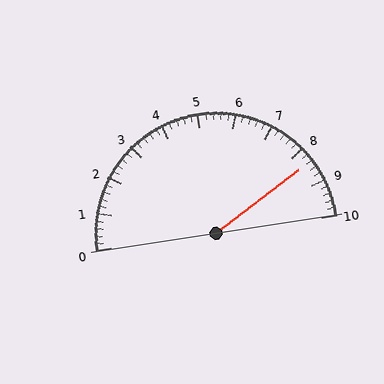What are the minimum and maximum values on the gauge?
The gauge ranges from 0 to 10.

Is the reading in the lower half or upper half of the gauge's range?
The reading is in the upper half of the range (0 to 10).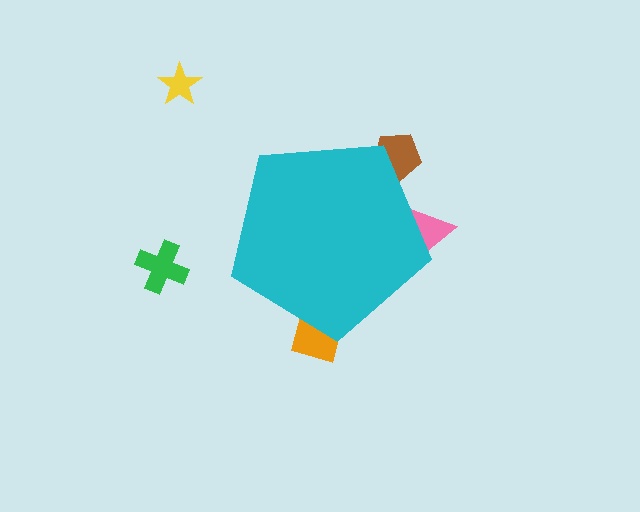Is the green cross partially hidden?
No, the green cross is fully visible.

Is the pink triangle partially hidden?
Yes, the pink triangle is partially hidden behind the cyan pentagon.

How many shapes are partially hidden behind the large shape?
3 shapes are partially hidden.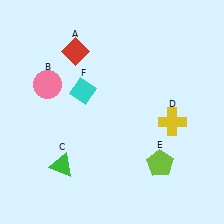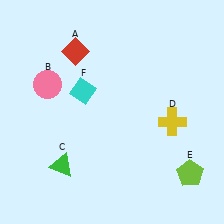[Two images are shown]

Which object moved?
The lime pentagon (E) moved right.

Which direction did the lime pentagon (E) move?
The lime pentagon (E) moved right.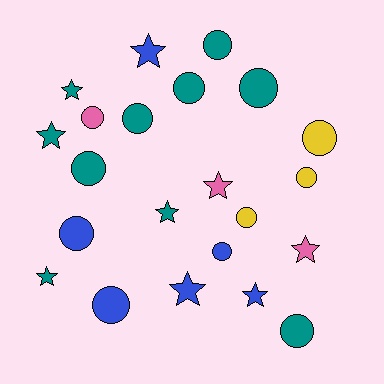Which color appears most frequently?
Teal, with 10 objects.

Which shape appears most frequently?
Circle, with 13 objects.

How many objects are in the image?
There are 22 objects.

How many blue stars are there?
There are 3 blue stars.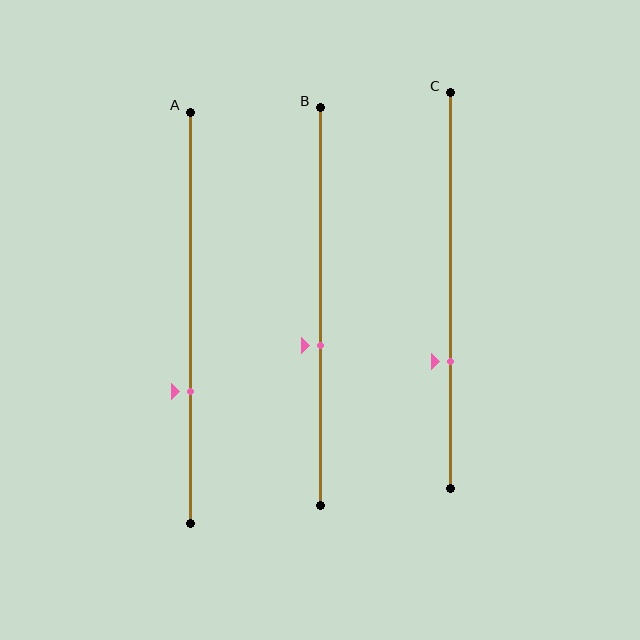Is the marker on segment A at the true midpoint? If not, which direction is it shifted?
No, the marker on segment A is shifted downward by about 18% of the segment length.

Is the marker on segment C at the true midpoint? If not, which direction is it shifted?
No, the marker on segment C is shifted downward by about 18% of the segment length.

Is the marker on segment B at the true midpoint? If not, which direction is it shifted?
No, the marker on segment B is shifted downward by about 10% of the segment length.